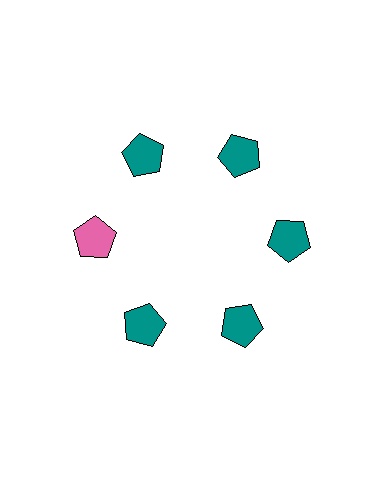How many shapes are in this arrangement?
There are 6 shapes arranged in a ring pattern.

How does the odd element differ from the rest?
It has a different color: pink instead of teal.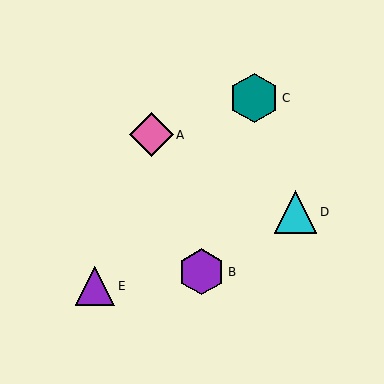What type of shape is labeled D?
Shape D is a cyan triangle.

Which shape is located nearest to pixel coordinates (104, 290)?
The purple triangle (labeled E) at (95, 286) is nearest to that location.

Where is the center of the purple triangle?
The center of the purple triangle is at (95, 286).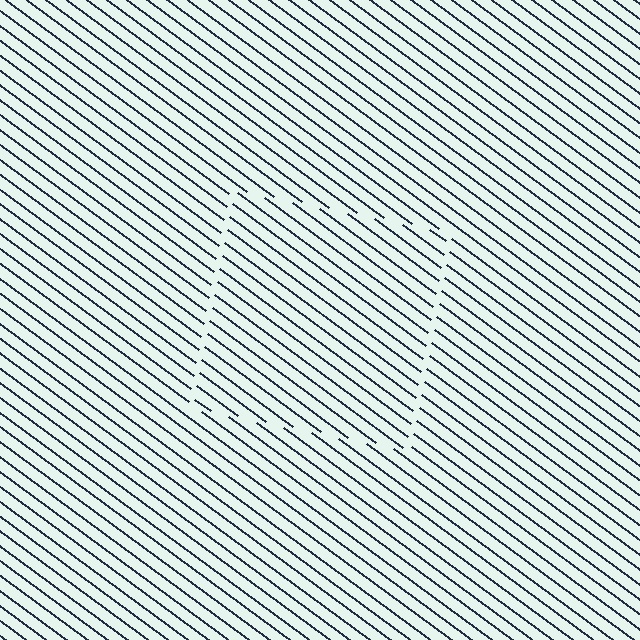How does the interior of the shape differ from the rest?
The interior of the shape contains the same grating, shifted by half a period — the contour is defined by the phase discontinuity where line-ends from the inner and outer gratings abut.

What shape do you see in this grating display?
An illusory square. The interior of the shape contains the same grating, shifted by half a period — the contour is defined by the phase discontinuity where line-ends from the inner and outer gratings abut.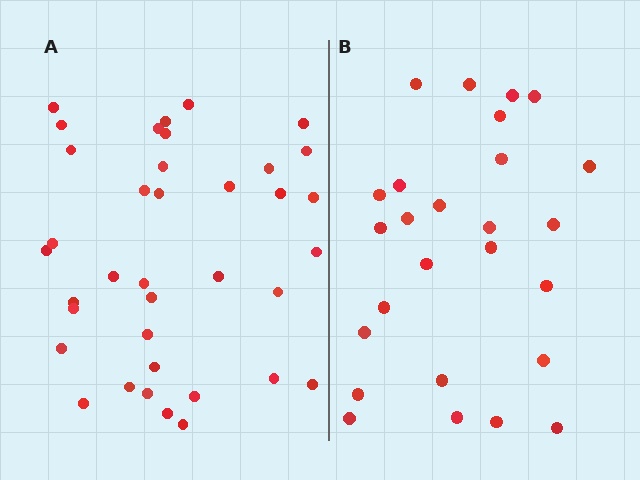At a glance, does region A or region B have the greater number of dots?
Region A (the left region) has more dots.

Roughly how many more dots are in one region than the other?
Region A has roughly 12 or so more dots than region B.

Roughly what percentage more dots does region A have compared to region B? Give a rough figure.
About 40% more.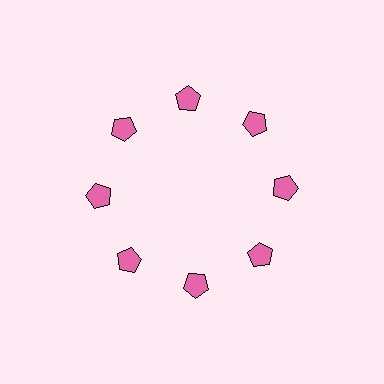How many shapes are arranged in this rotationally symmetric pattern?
There are 8 shapes, arranged in 8 groups of 1.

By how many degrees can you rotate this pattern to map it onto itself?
The pattern maps onto itself every 45 degrees of rotation.